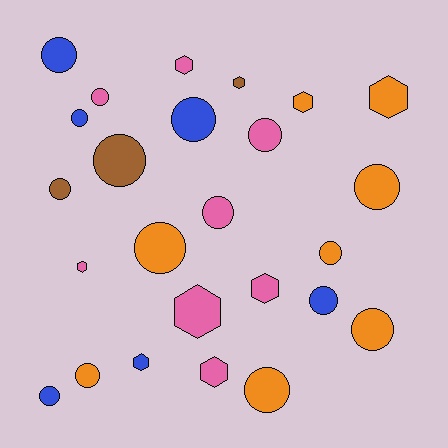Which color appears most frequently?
Orange, with 8 objects.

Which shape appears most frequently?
Circle, with 16 objects.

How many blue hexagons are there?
There is 1 blue hexagon.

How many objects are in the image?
There are 25 objects.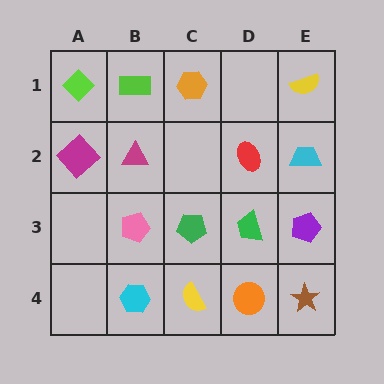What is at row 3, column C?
A green pentagon.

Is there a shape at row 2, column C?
No, that cell is empty.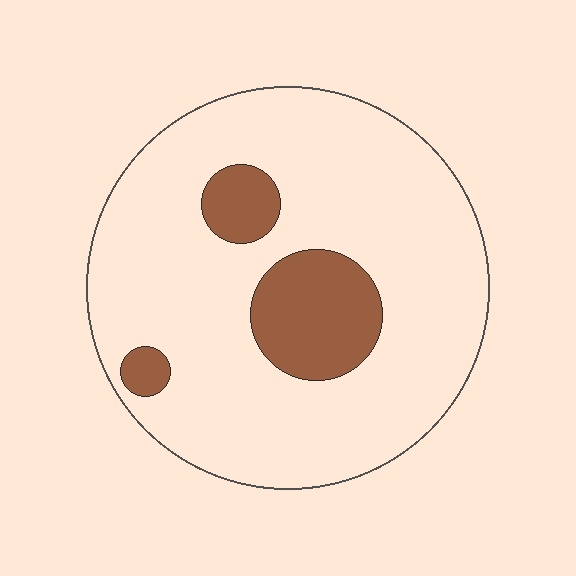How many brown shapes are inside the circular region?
3.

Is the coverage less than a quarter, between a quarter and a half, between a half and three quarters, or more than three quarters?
Less than a quarter.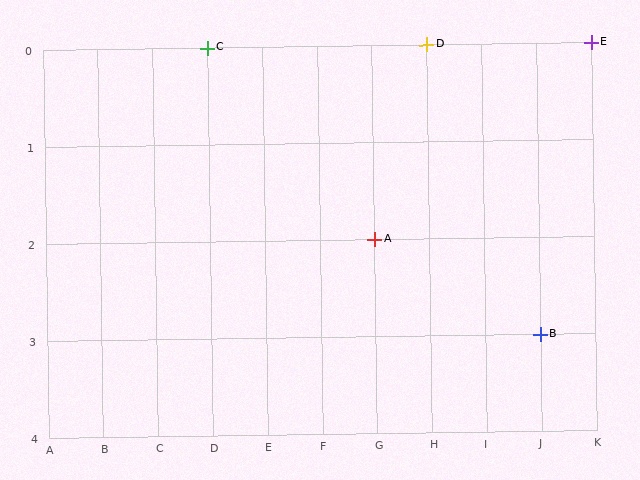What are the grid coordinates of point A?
Point A is at grid coordinates (G, 2).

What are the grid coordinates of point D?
Point D is at grid coordinates (H, 0).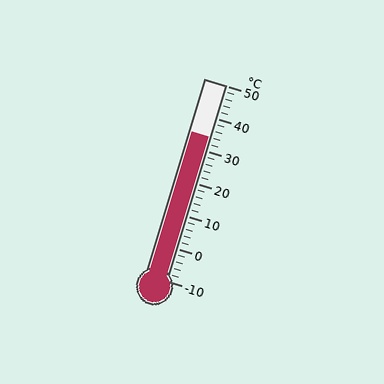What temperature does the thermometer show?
The thermometer shows approximately 34°C.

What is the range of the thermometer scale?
The thermometer scale ranges from -10°C to 50°C.